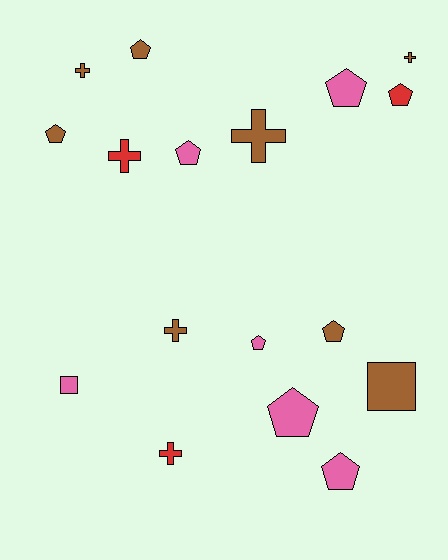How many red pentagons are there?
There is 1 red pentagon.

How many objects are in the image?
There are 17 objects.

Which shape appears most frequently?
Pentagon, with 9 objects.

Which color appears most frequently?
Brown, with 8 objects.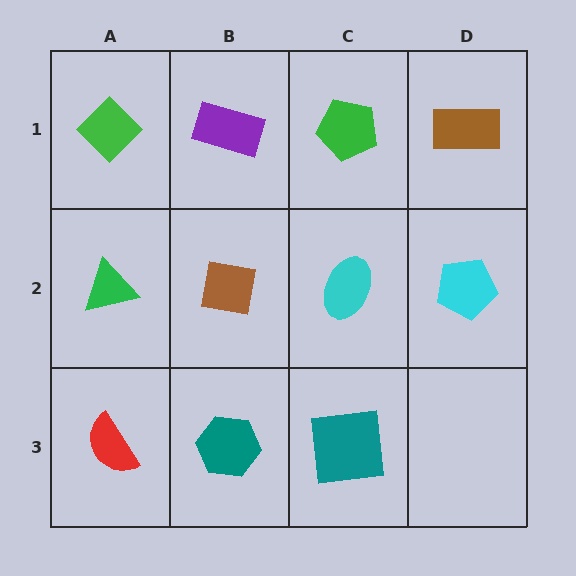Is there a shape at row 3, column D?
No, that cell is empty.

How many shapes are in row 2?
4 shapes.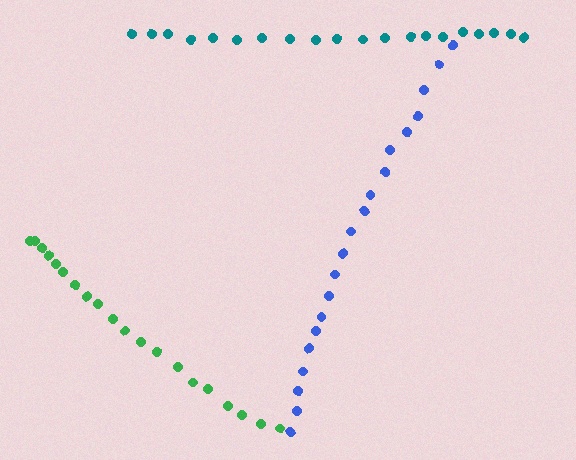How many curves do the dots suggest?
There are 3 distinct paths.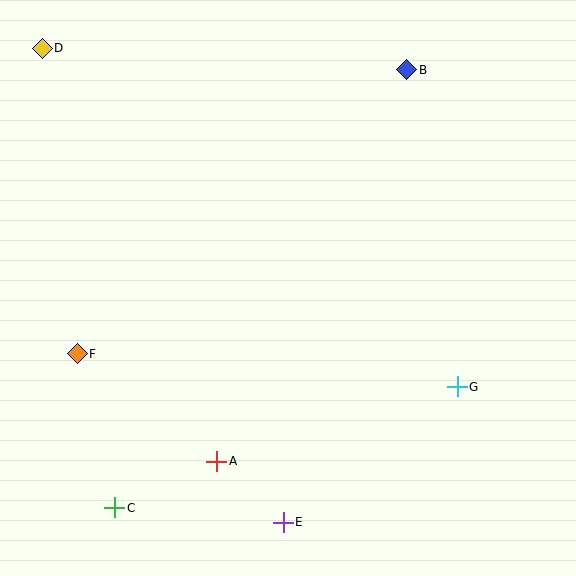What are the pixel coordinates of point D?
Point D is at (42, 48).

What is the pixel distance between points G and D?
The distance between G and D is 535 pixels.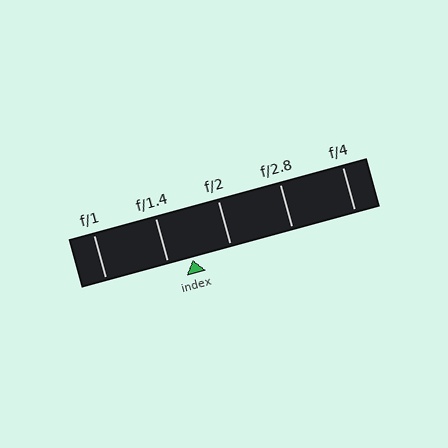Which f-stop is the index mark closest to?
The index mark is closest to f/1.4.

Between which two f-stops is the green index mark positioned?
The index mark is between f/1.4 and f/2.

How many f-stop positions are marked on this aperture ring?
There are 5 f-stop positions marked.